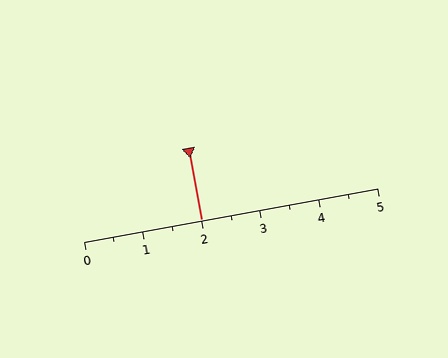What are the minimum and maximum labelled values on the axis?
The axis runs from 0 to 5.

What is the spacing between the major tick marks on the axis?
The major ticks are spaced 1 apart.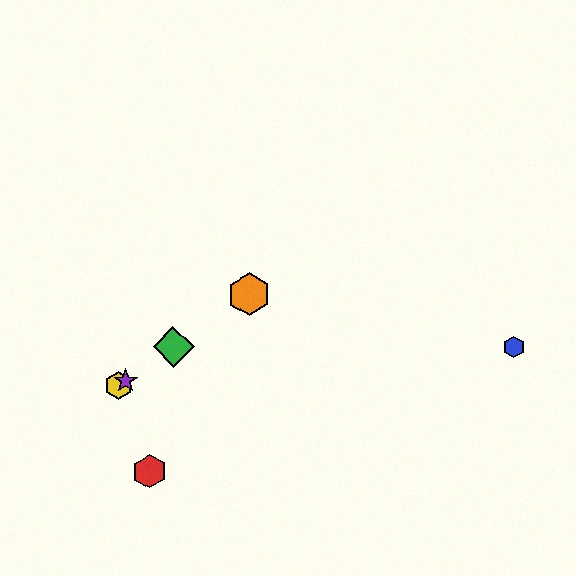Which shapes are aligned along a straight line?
The green diamond, the yellow hexagon, the purple star, the orange hexagon are aligned along a straight line.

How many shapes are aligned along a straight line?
4 shapes (the green diamond, the yellow hexagon, the purple star, the orange hexagon) are aligned along a straight line.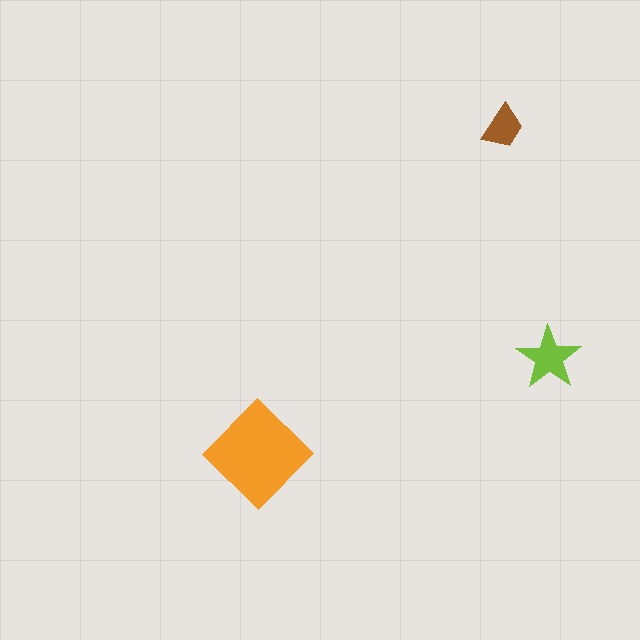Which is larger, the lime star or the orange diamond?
The orange diamond.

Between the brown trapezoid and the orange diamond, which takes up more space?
The orange diamond.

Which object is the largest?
The orange diamond.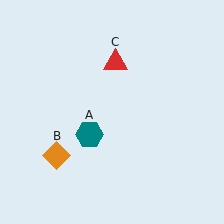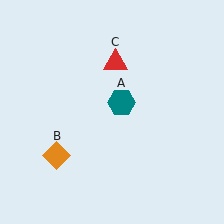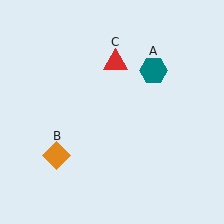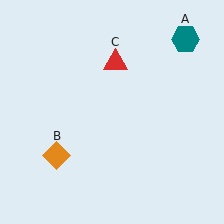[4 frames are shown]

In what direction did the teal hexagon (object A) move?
The teal hexagon (object A) moved up and to the right.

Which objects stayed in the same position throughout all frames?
Orange diamond (object B) and red triangle (object C) remained stationary.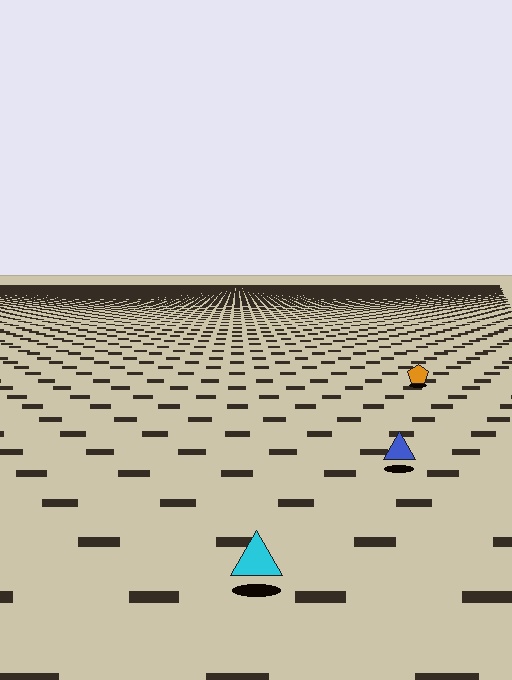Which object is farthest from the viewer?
The orange pentagon is farthest from the viewer. It appears smaller and the ground texture around it is denser.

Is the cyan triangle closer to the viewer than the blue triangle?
Yes. The cyan triangle is closer — you can tell from the texture gradient: the ground texture is coarser near it.